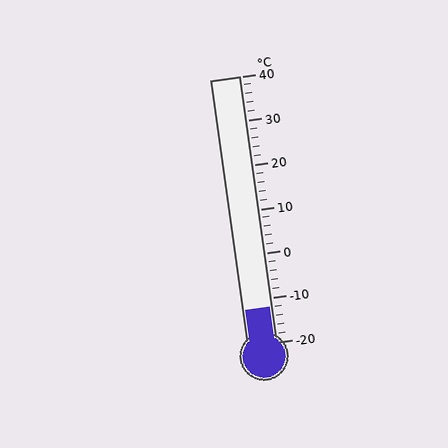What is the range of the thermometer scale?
The thermometer scale ranges from -20°C to 40°C.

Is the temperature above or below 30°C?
The temperature is below 30°C.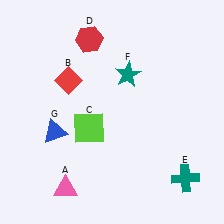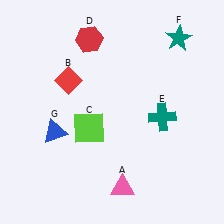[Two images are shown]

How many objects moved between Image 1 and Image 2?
3 objects moved between the two images.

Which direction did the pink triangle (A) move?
The pink triangle (A) moved right.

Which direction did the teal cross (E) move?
The teal cross (E) moved up.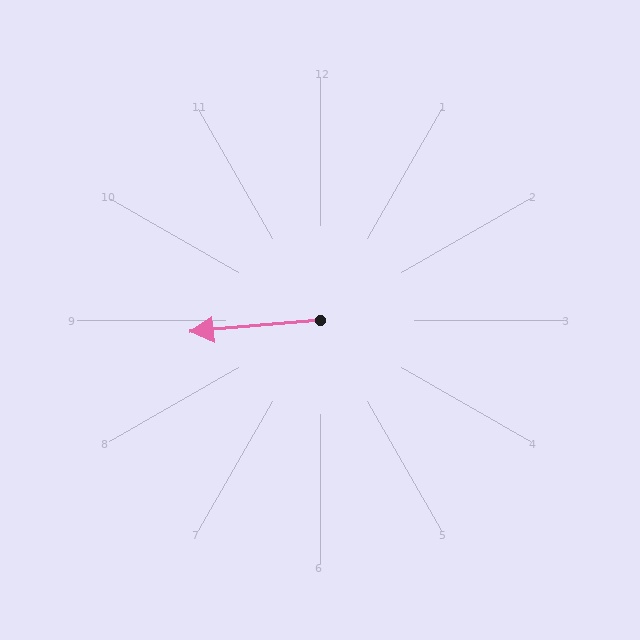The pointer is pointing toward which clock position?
Roughly 9 o'clock.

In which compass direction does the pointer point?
West.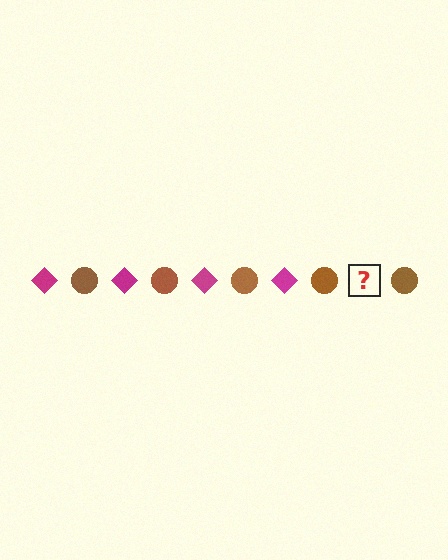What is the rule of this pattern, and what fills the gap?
The rule is that the pattern alternates between magenta diamond and brown circle. The gap should be filled with a magenta diamond.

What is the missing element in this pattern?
The missing element is a magenta diamond.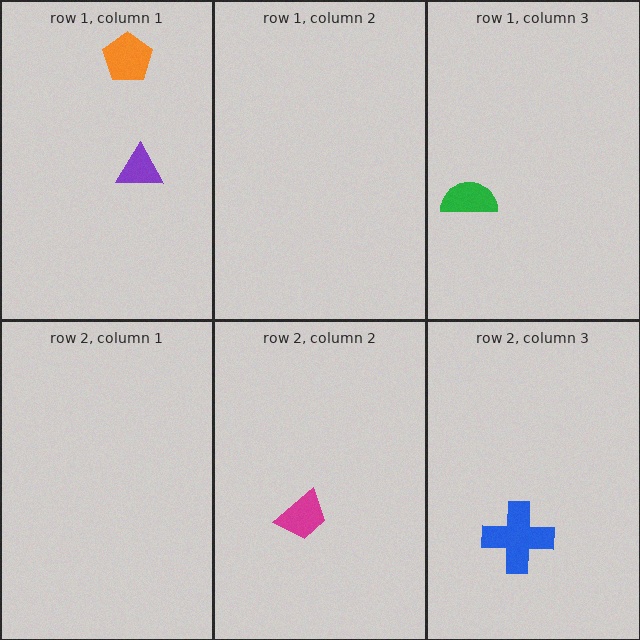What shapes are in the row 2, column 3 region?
The blue cross.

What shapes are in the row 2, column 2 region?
The magenta trapezoid.